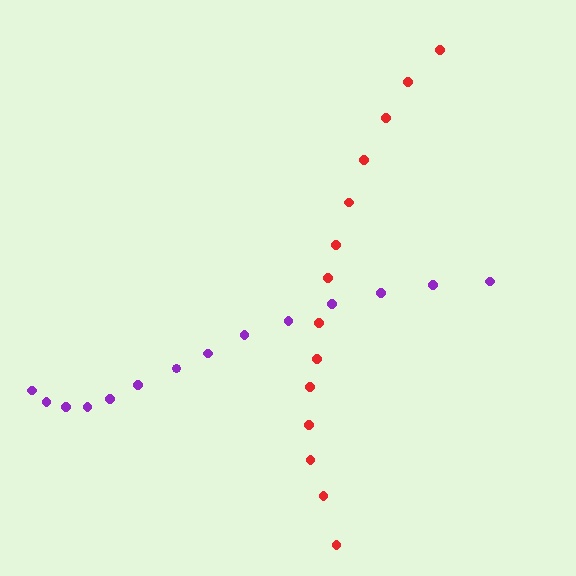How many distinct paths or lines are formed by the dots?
There are 2 distinct paths.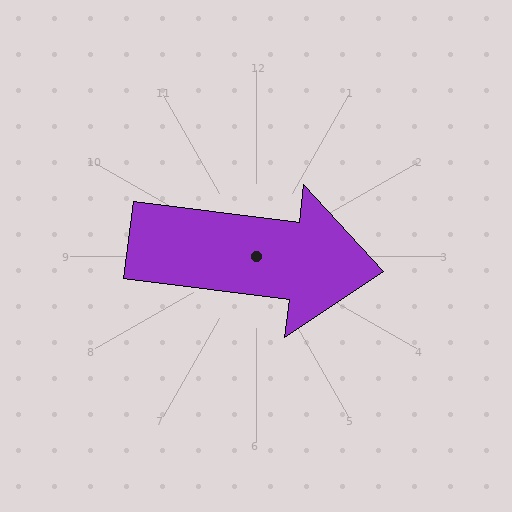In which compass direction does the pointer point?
East.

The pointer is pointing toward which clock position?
Roughly 3 o'clock.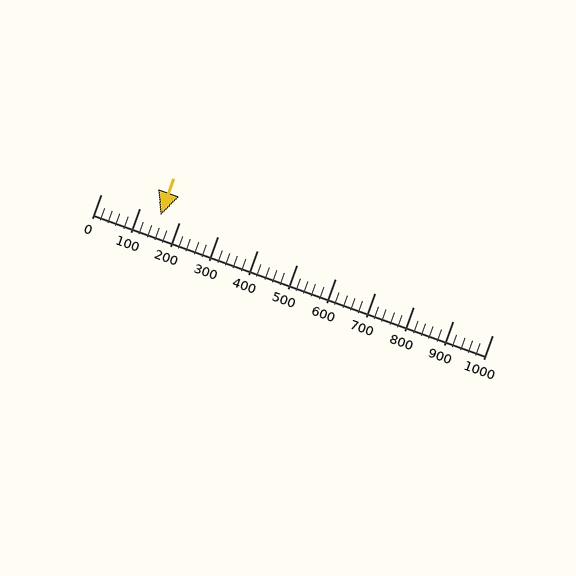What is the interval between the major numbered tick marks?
The major tick marks are spaced 100 units apart.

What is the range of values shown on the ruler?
The ruler shows values from 0 to 1000.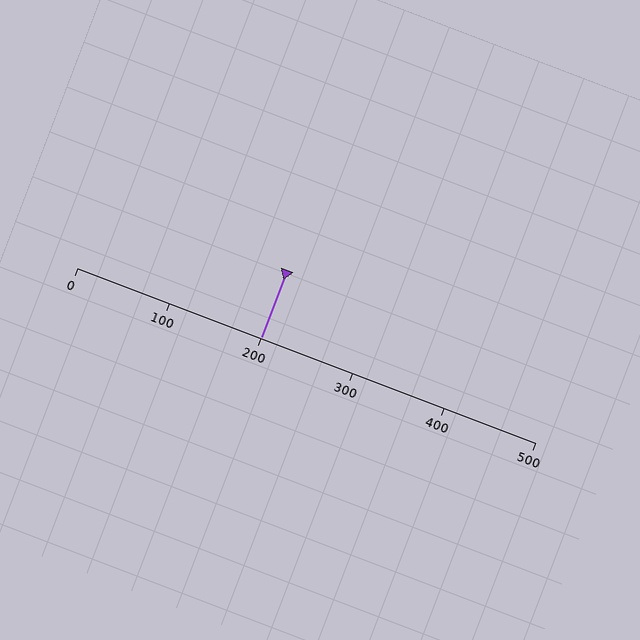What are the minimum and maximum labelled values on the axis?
The axis runs from 0 to 500.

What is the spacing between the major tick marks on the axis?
The major ticks are spaced 100 apart.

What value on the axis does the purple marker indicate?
The marker indicates approximately 200.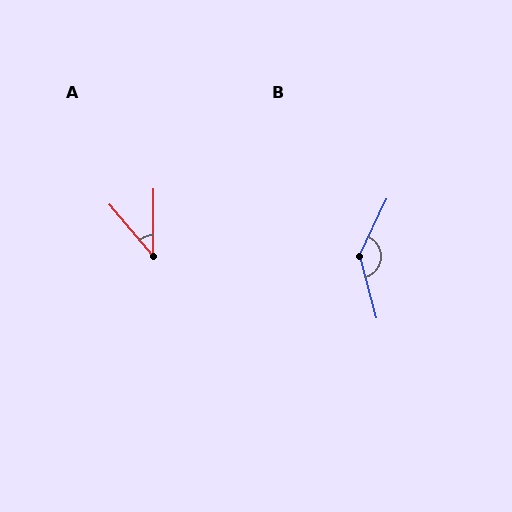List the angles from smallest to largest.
A (40°), B (139°).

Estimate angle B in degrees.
Approximately 139 degrees.